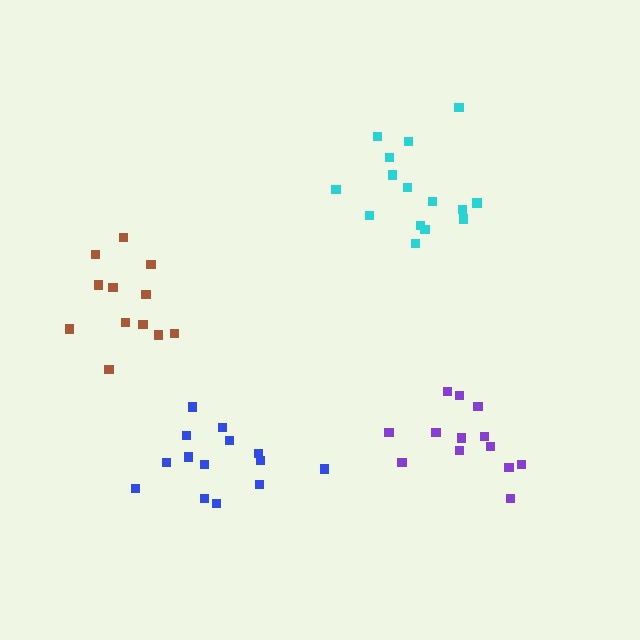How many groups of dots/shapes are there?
There are 4 groups.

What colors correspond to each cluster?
The clusters are colored: blue, brown, cyan, purple.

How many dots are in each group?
Group 1: 14 dots, Group 2: 12 dots, Group 3: 15 dots, Group 4: 13 dots (54 total).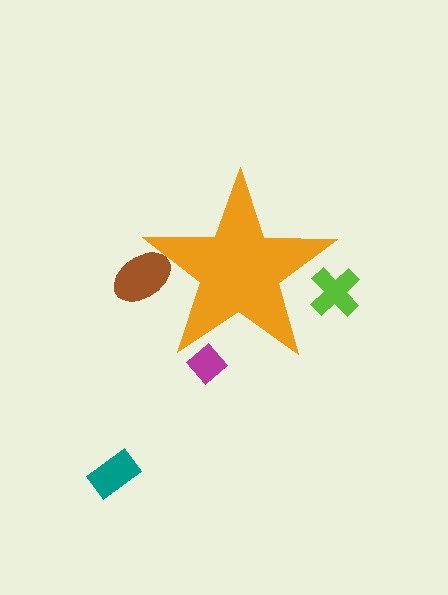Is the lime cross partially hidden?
Yes, the lime cross is partially hidden behind the orange star.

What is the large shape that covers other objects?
An orange star.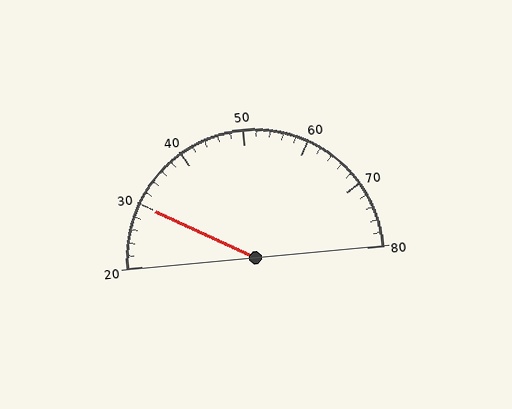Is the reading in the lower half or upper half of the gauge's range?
The reading is in the lower half of the range (20 to 80).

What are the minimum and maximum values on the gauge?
The gauge ranges from 20 to 80.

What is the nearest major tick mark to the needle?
The nearest major tick mark is 30.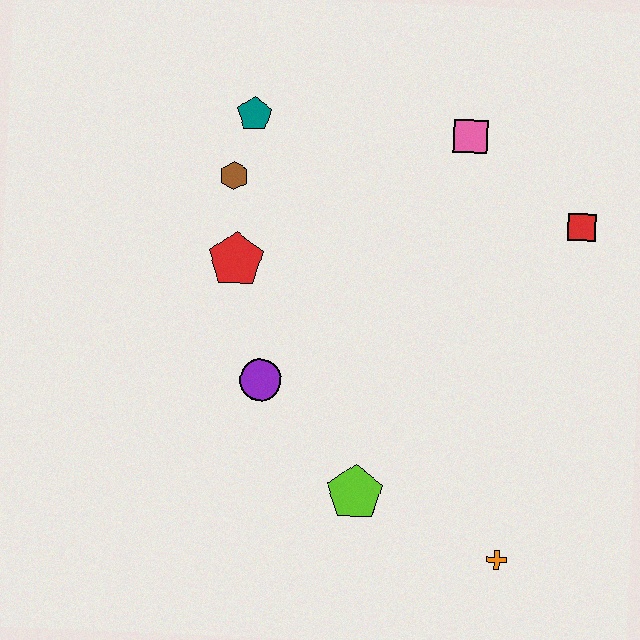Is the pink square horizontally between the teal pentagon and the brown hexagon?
No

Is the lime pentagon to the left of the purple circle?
No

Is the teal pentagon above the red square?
Yes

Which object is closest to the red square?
The pink square is closest to the red square.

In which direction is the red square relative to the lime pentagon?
The red square is above the lime pentagon.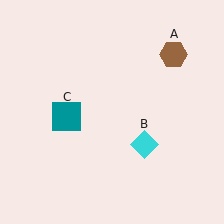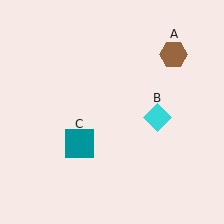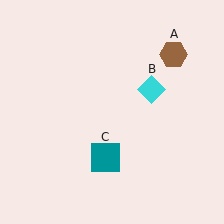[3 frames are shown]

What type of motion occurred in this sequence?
The cyan diamond (object B), teal square (object C) rotated counterclockwise around the center of the scene.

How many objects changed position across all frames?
2 objects changed position: cyan diamond (object B), teal square (object C).